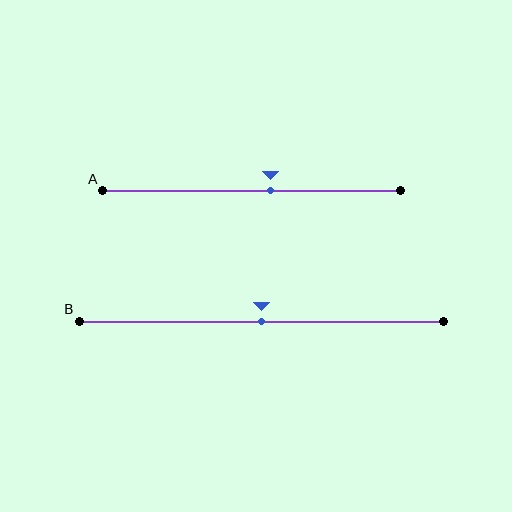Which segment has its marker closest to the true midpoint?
Segment B has its marker closest to the true midpoint.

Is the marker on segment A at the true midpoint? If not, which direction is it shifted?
No, the marker on segment A is shifted to the right by about 6% of the segment length.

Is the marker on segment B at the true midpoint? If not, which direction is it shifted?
Yes, the marker on segment B is at the true midpoint.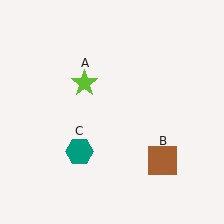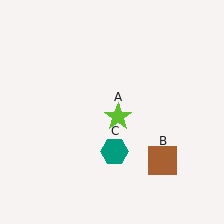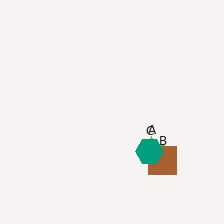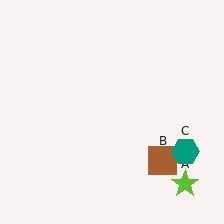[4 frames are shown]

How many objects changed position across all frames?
2 objects changed position: lime star (object A), teal hexagon (object C).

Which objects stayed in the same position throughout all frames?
Brown square (object B) remained stationary.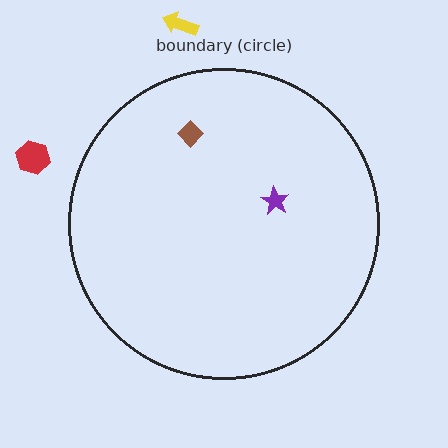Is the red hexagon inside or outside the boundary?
Outside.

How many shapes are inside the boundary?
2 inside, 2 outside.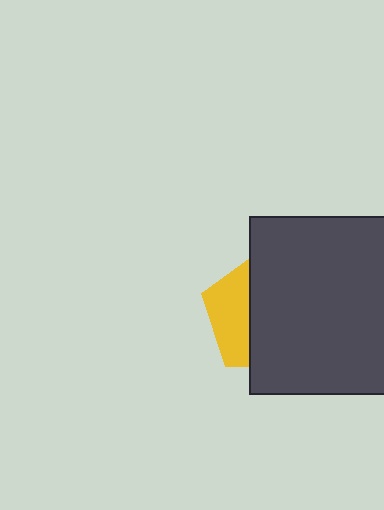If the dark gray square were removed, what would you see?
You would see the complete yellow pentagon.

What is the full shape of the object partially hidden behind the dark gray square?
The partially hidden object is a yellow pentagon.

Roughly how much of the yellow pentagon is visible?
A small part of it is visible (roughly 34%).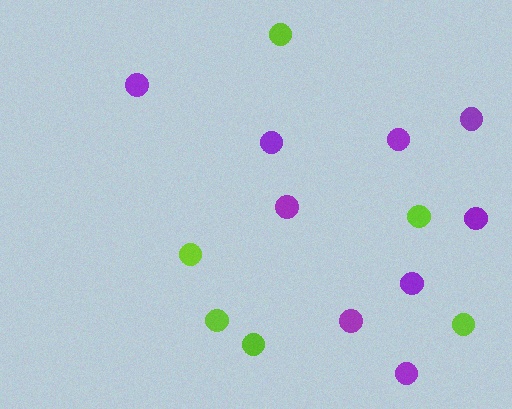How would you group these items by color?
There are 2 groups: one group of lime circles (6) and one group of purple circles (9).